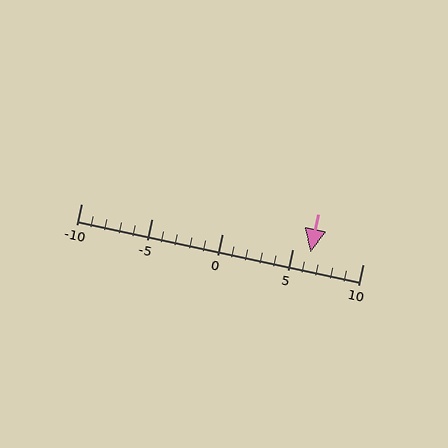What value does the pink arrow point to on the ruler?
The pink arrow points to approximately 6.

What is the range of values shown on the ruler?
The ruler shows values from -10 to 10.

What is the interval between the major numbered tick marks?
The major tick marks are spaced 5 units apart.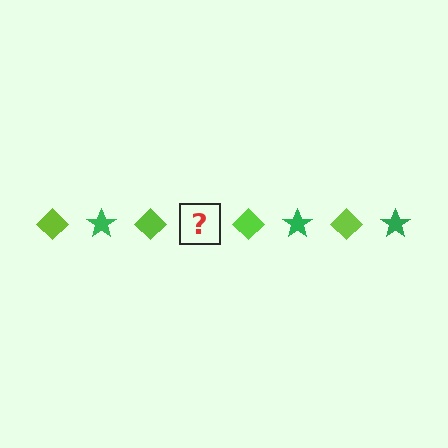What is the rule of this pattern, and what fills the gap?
The rule is that the pattern alternates between lime diamond and green star. The gap should be filled with a green star.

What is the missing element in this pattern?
The missing element is a green star.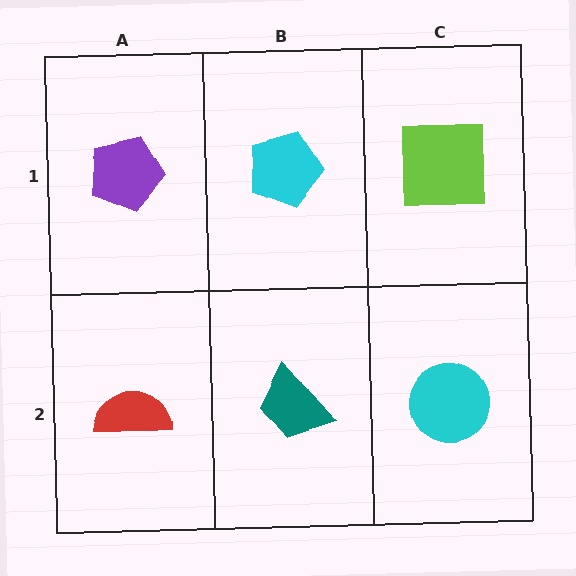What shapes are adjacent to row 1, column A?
A red semicircle (row 2, column A), a cyan pentagon (row 1, column B).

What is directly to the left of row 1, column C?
A cyan pentagon.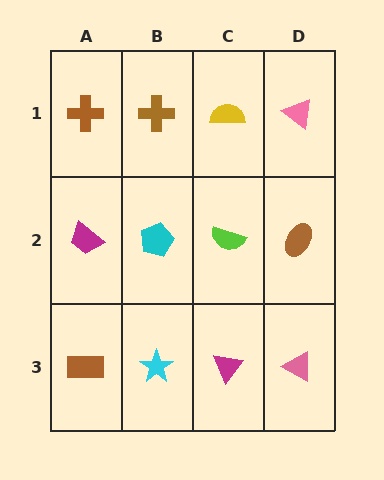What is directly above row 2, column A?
A brown cross.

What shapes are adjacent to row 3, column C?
A lime semicircle (row 2, column C), a cyan star (row 3, column B), a pink triangle (row 3, column D).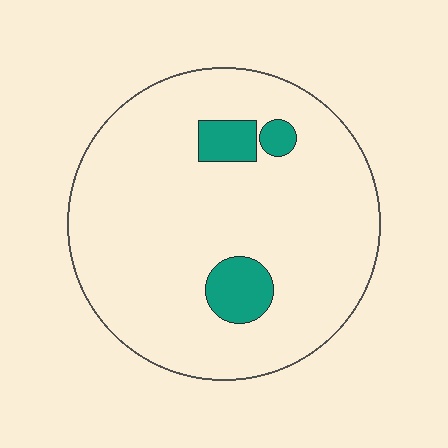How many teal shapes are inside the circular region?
3.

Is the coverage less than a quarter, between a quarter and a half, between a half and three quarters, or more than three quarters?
Less than a quarter.